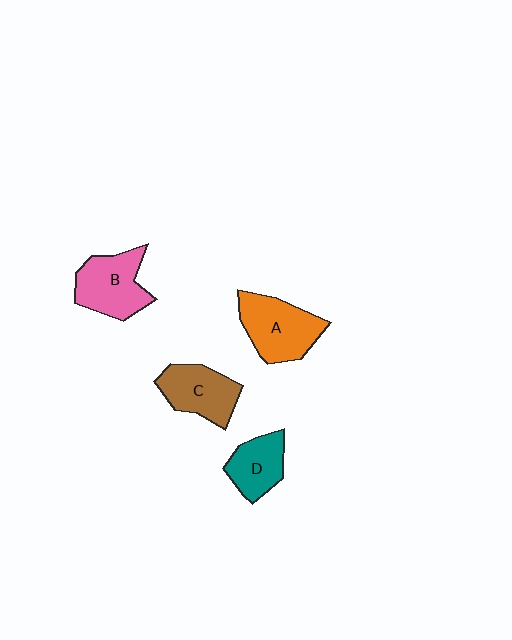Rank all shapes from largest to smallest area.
From largest to smallest: A (orange), B (pink), C (brown), D (teal).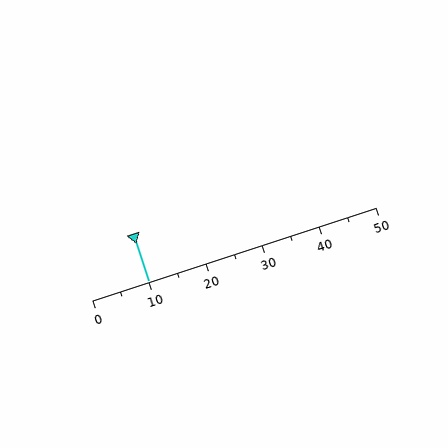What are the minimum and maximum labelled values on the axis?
The axis runs from 0 to 50.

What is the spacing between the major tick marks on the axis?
The major ticks are spaced 10 apart.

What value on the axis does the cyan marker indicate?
The marker indicates approximately 10.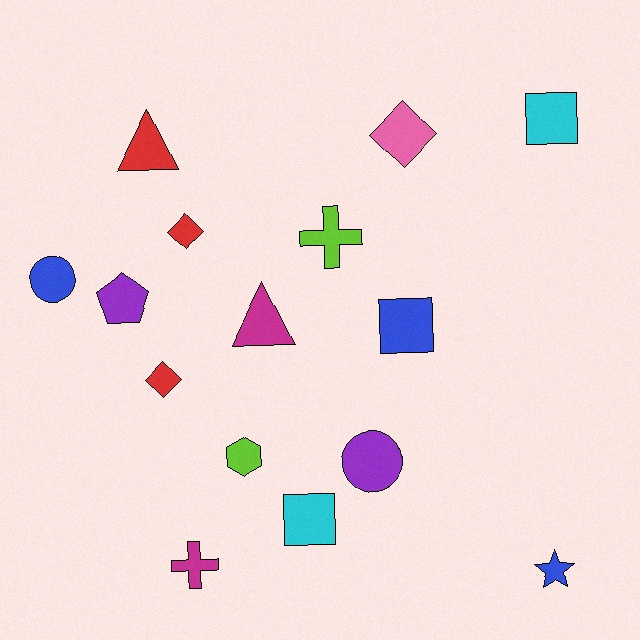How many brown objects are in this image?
There are no brown objects.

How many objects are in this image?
There are 15 objects.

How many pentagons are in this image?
There is 1 pentagon.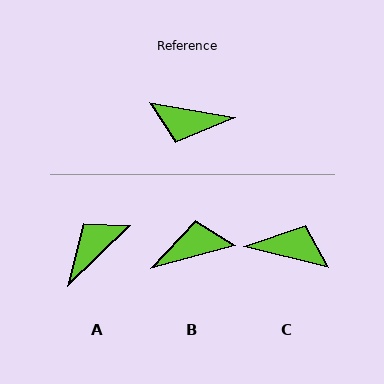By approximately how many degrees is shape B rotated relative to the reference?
Approximately 155 degrees clockwise.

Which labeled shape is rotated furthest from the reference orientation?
C, about 176 degrees away.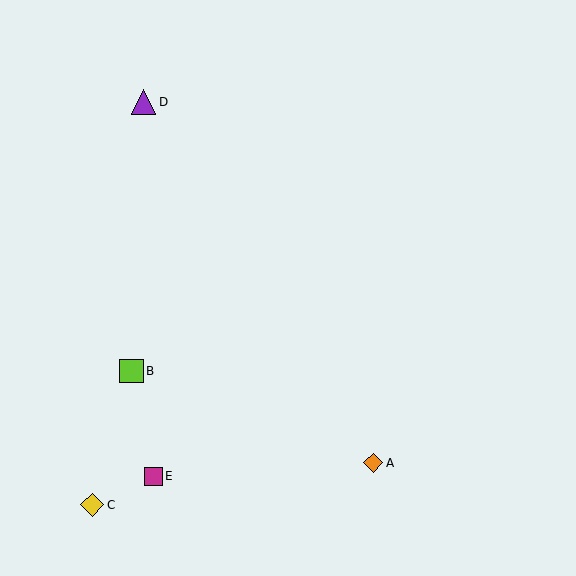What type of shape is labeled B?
Shape B is a lime square.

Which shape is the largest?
The purple triangle (labeled D) is the largest.